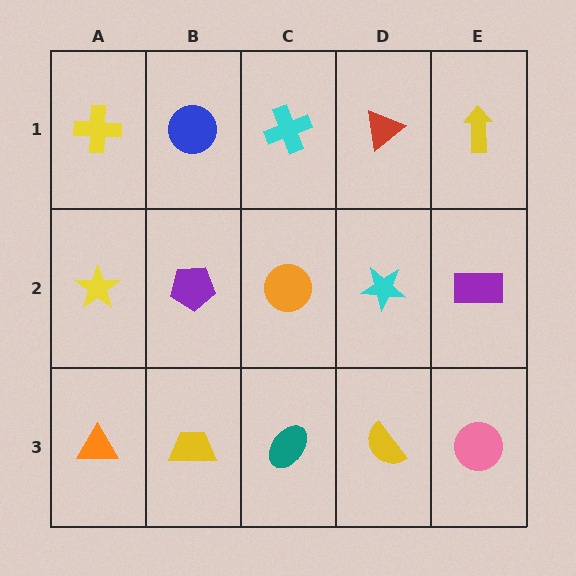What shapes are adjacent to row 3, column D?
A cyan star (row 2, column D), a teal ellipse (row 3, column C), a pink circle (row 3, column E).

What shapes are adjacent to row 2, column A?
A yellow cross (row 1, column A), an orange triangle (row 3, column A), a purple pentagon (row 2, column B).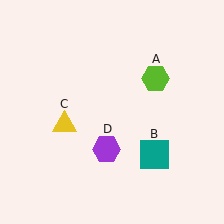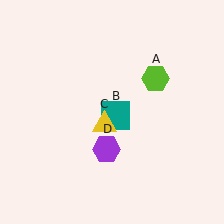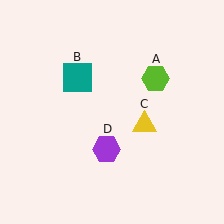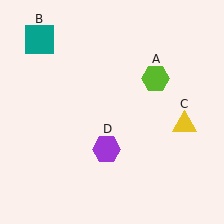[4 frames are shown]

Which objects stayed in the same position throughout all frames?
Lime hexagon (object A) and purple hexagon (object D) remained stationary.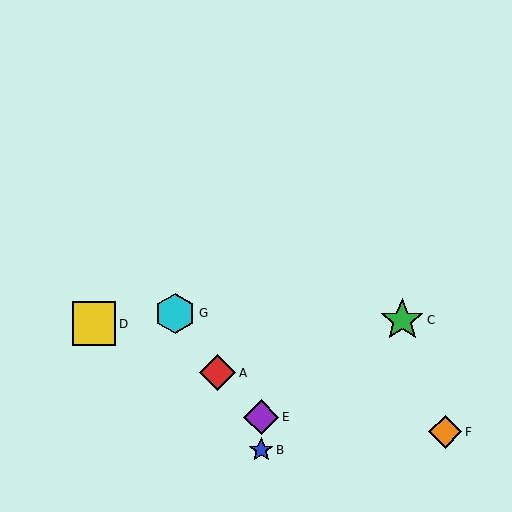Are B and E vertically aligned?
Yes, both are at x≈261.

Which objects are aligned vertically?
Objects B, E are aligned vertically.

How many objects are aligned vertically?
2 objects (B, E) are aligned vertically.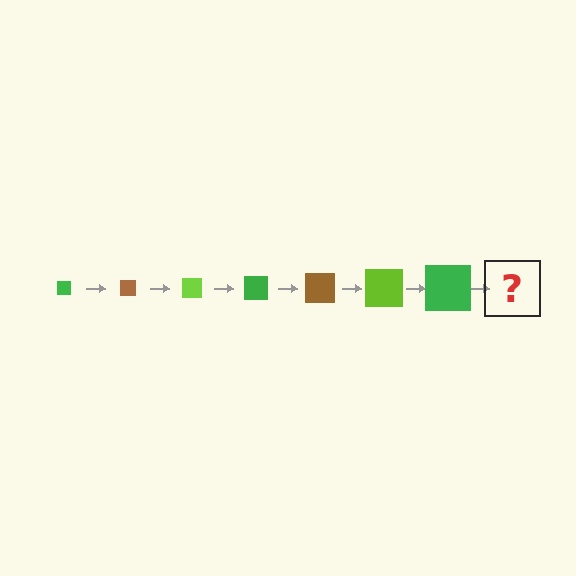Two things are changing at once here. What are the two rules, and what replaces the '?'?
The two rules are that the square grows larger each step and the color cycles through green, brown, and lime. The '?' should be a brown square, larger than the previous one.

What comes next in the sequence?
The next element should be a brown square, larger than the previous one.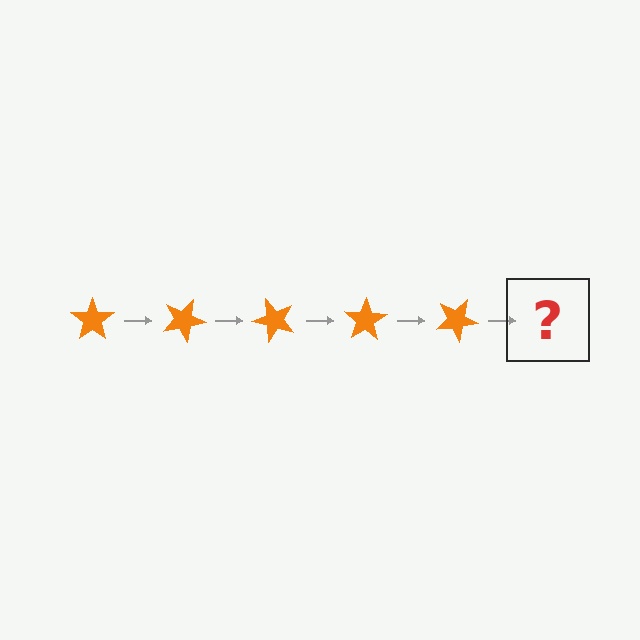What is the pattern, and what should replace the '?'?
The pattern is that the star rotates 25 degrees each step. The '?' should be an orange star rotated 125 degrees.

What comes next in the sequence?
The next element should be an orange star rotated 125 degrees.